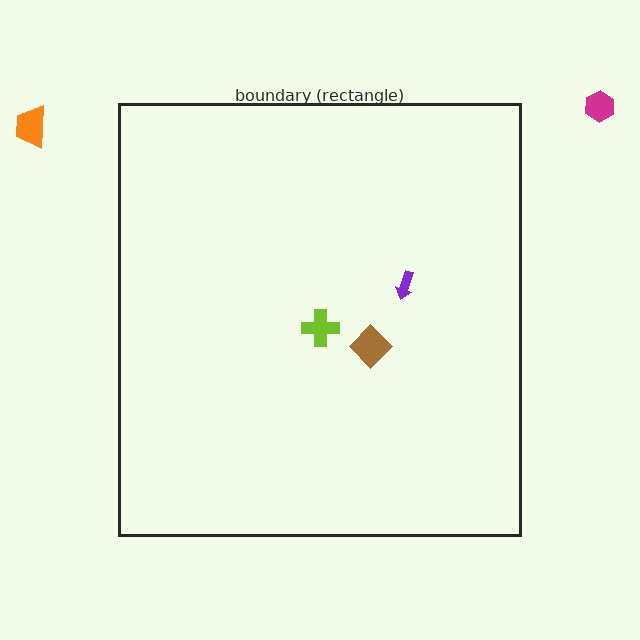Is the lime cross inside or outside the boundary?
Inside.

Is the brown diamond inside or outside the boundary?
Inside.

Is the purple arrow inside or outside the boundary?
Inside.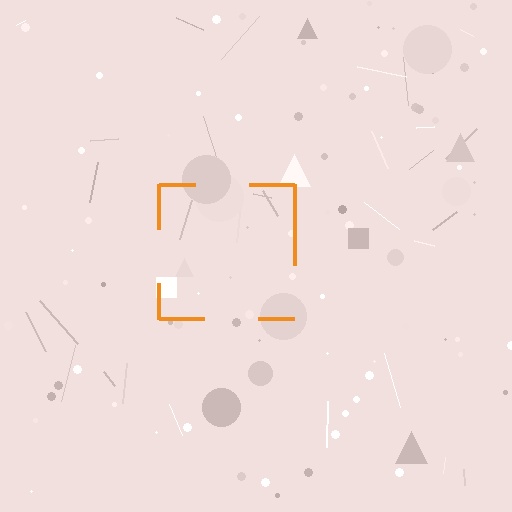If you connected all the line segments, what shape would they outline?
They would outline a square.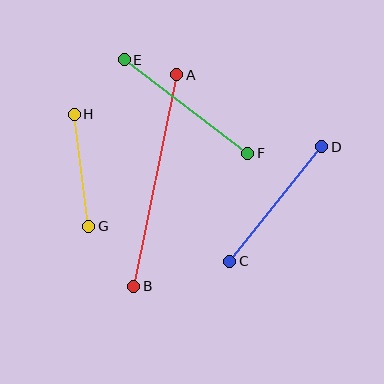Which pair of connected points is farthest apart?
Points A and B are farthest apart.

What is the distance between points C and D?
The distance is approximately 147 pixels.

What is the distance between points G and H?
The distance is approximately 113 pixels.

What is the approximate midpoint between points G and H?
The midpoint is at approximately (82, 170) pixels.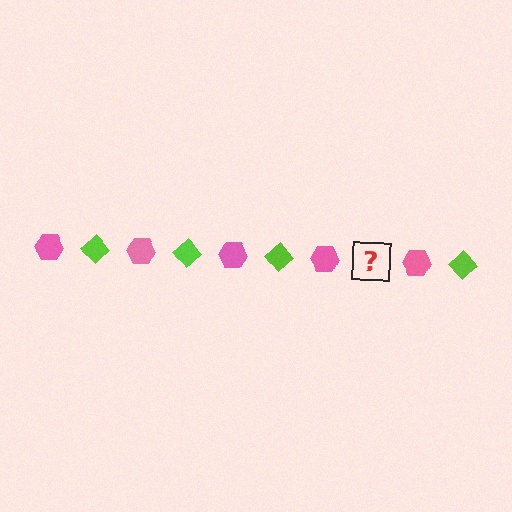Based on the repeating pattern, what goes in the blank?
The blank should be a lime diamond.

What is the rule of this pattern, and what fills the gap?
The rule is that the pattern alternates between pink hexagon and lime diamond. The gap should be filled with a lime diamond.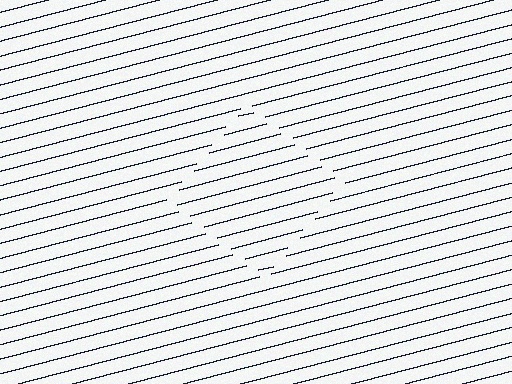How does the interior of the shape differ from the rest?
The interior of the shape contains the same grating, shifted by half a period — the contour is defined by the phase discontinuity where line-ends from the inner and outer gratings abut.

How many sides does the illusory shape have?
4 sides — the line-ends trace a square.